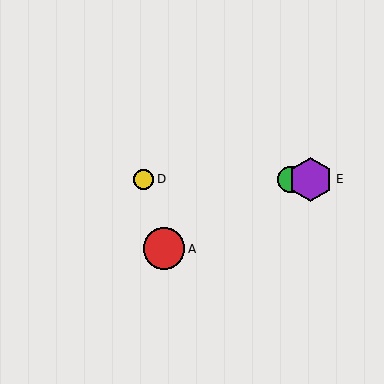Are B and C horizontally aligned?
Yes, both are at y≈179.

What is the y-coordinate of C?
Object C is at y≈179.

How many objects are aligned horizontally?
4 objects (B, C, D, E) are aligned horizontally.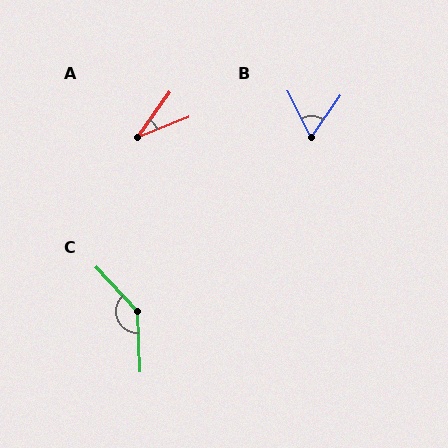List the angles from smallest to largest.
A (34°), B (62°), C (140°).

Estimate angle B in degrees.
Approximately 62 degrees.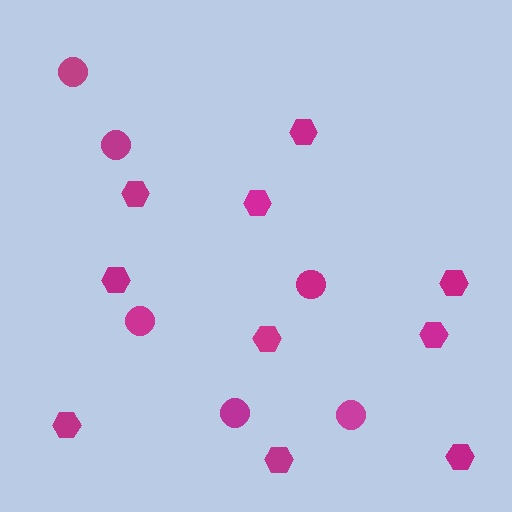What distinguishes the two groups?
There are 2 groups: one group of circles (6) and one group of hexagons (10).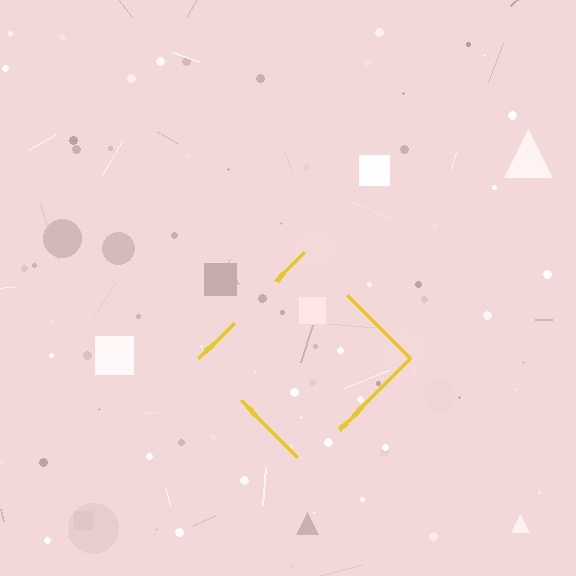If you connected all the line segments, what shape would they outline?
They would outline a diamond.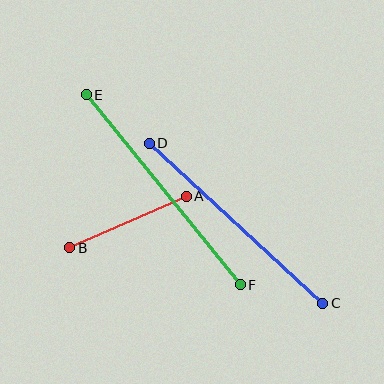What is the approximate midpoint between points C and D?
The midpoint is at approximately (236, 223) pixels.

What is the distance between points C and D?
The distance is approximately 236 pixels.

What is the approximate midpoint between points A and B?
The midpoint is at approximately (128, 222) pixels.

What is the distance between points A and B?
The distance is approximately 128 pixels.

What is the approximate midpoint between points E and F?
The midpoint is at approximately (163, 190) pixels.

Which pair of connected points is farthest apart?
Points E and F are farthest apart.